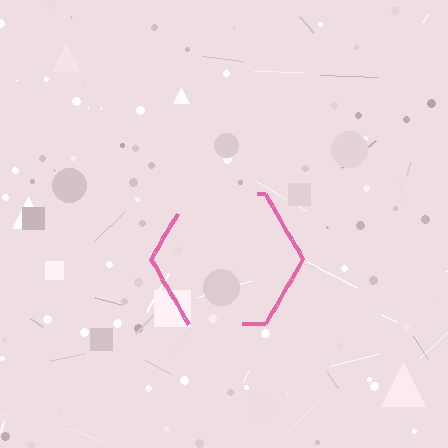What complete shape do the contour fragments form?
The contour fragments form a hexagon.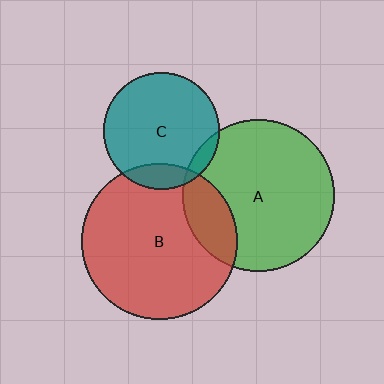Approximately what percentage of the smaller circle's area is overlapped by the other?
Approximately 15%.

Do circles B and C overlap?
Yes.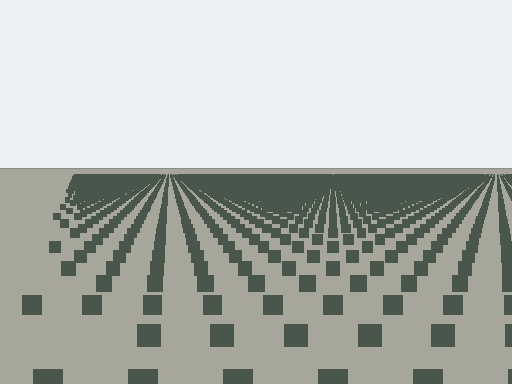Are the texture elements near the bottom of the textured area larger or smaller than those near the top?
Larger. Near the bottom, elements are closer to the viewer and appear at a bigger on-screen size.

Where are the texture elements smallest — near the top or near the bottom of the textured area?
Near the top.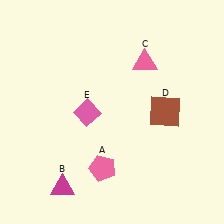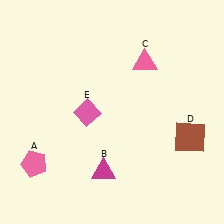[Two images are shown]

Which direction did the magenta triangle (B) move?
The magenta triangle (B) moved right.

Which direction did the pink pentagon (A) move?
The pink pentagon (A) moved left.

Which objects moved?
The objects that moved are: the pink pentagon (A), the magenta triangle (B), the brown square (D).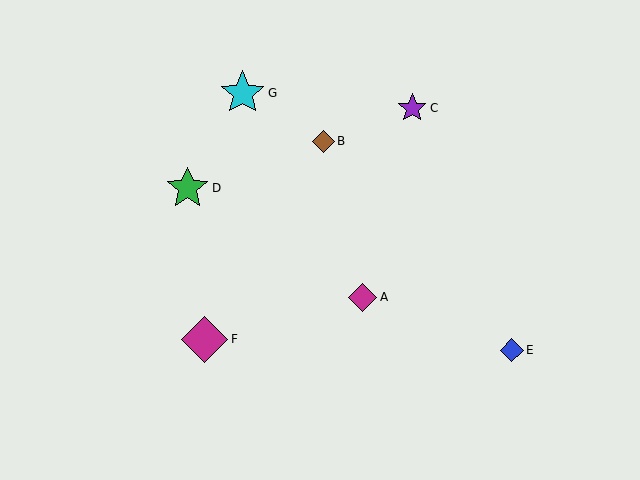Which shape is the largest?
The magenta diamond (labeled F) is the largest.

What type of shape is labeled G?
Shape G is a cyan star.